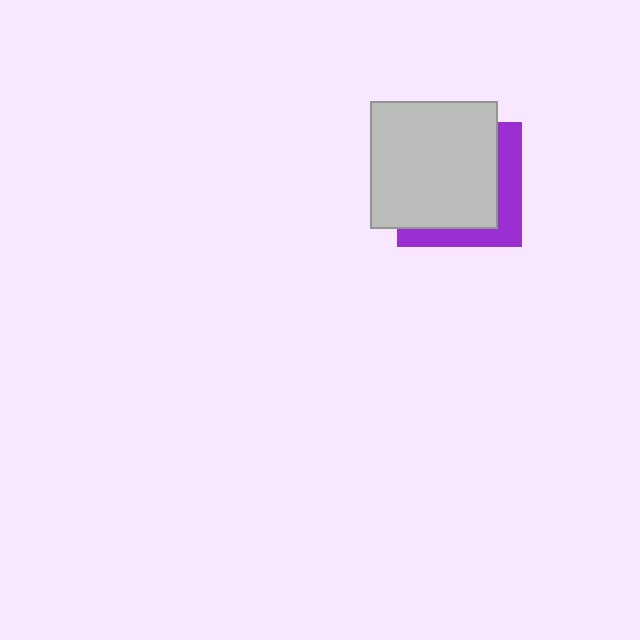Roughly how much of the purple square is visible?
A small part of it is visible (roughly 31%).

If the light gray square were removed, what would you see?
You would see the complete purple square.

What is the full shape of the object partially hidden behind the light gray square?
The partially hidden object is a purple square.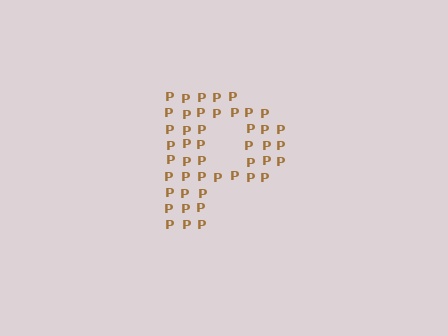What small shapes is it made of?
It is made of small letter P's.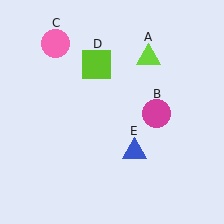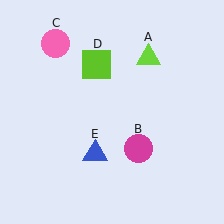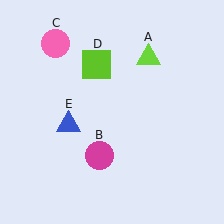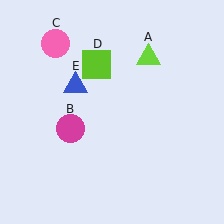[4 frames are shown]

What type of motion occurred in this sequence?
The magenta circle (object B), blue triangle (object E) rotated clockwise around the center of the scene.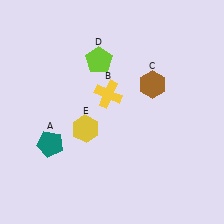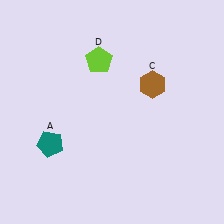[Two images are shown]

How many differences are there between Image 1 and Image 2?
There are 2 differences between the two images.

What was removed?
The yellow cross (B), the yellow hexagon (E) were removed in Image 2.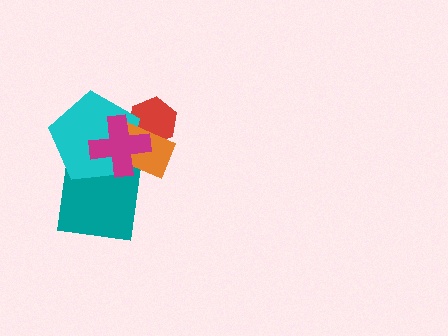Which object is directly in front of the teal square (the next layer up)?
The cyan pentagon is directly in front of the teal square.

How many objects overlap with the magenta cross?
4 objects overlap with the magenta cross.